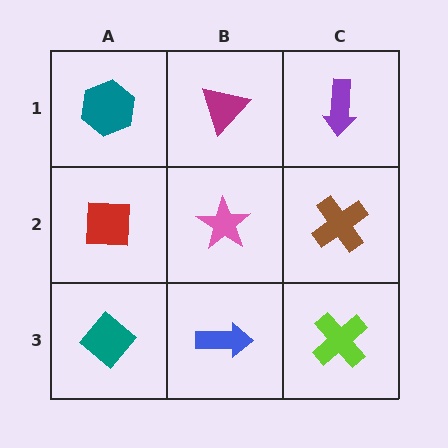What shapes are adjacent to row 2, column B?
A magenta triangle (row 1, column B), a blue arrow (row 3, column B), a red square (row 2, column A), a brown cross (row 2, column C).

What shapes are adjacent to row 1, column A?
A red square (row 2, column A), a magenta triangle (row 1, column B).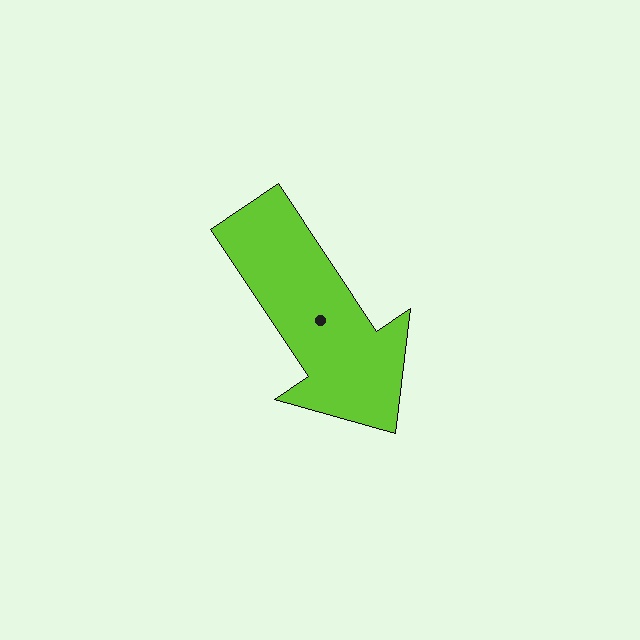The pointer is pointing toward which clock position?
Roughly 5 o'clock.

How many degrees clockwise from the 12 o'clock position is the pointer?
Approximately 146 degrees.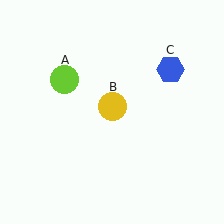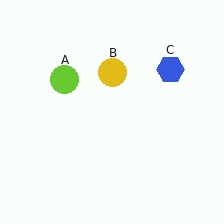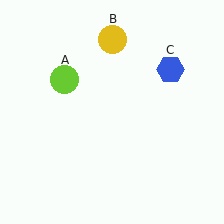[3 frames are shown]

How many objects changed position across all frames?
1 object changed position: yellow circle (object B).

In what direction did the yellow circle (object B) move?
The yellow circle (object B) moved up.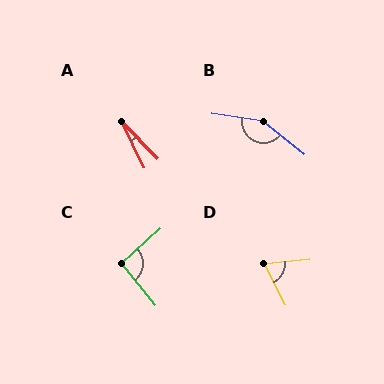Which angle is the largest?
B, at approximately 149 degrees.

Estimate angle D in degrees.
Approximately 68 degrees.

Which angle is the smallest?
A, at approximately 19 degrees.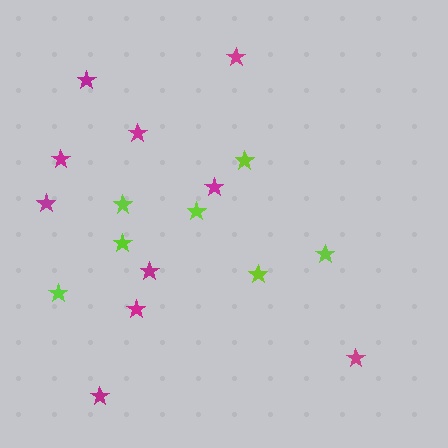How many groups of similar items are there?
There are 2 groups: one group of magenta stars (10) and one group of lime stars (7).